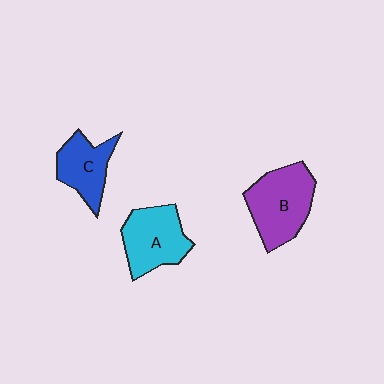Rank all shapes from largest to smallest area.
From largest to smallest: B (purple), A (cyan), C (blue).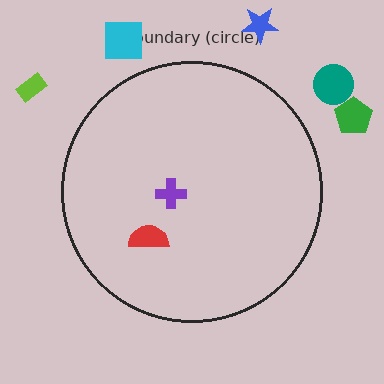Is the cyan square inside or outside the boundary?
Outside.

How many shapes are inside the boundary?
2 inside, 5 outside.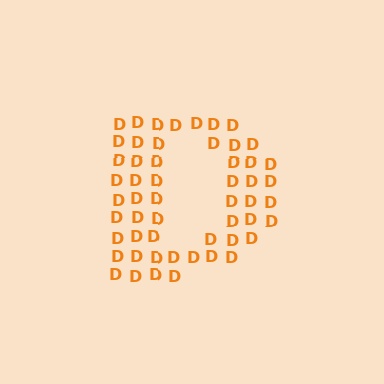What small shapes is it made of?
It is made of small letter D's.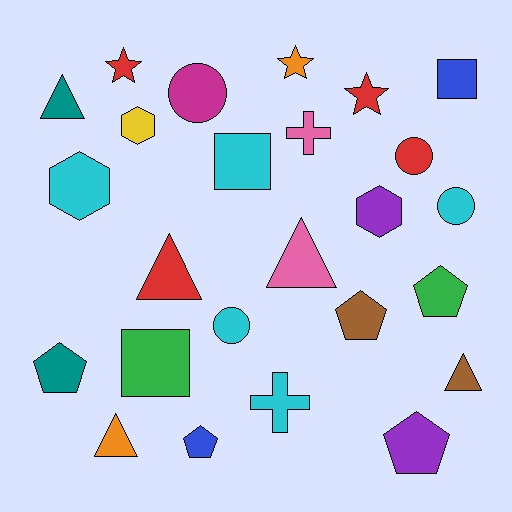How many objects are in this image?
There are 25 objects.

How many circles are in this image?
There are 4 circles.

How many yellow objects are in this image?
There is 1 yellow object.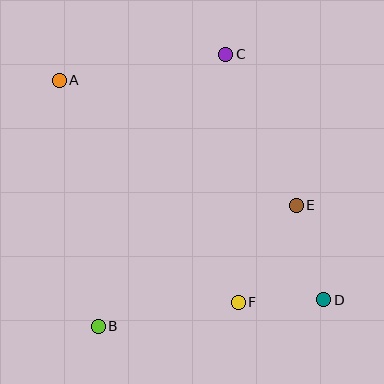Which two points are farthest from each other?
Points A and D are farthest from each other.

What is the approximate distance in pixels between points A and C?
The distance between A and C is approximately 168 pixels.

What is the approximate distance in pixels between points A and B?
The distance between A and B is approximately 249 pixels.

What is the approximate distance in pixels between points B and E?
The distance between B and E is approximately 232 pixels.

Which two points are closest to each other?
Points D and F are closest to each other.